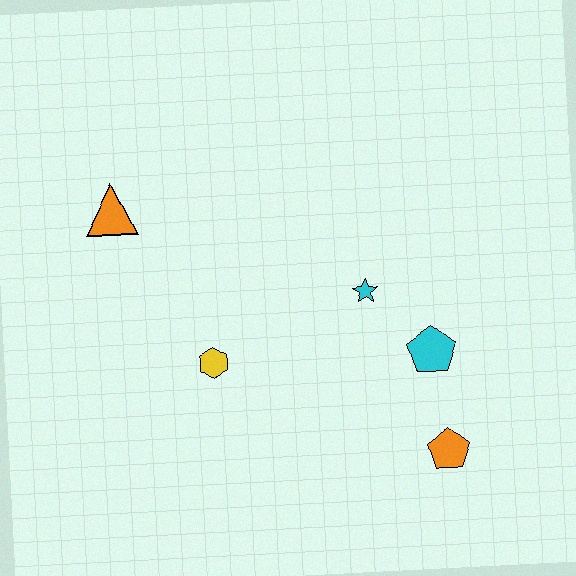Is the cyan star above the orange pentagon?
Yes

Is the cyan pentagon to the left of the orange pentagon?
Yes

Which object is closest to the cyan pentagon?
The cyan star is closest to the cyan pentagon.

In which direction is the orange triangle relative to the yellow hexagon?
The orange triangle is above the yellow hexagon.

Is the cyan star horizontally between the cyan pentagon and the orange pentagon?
No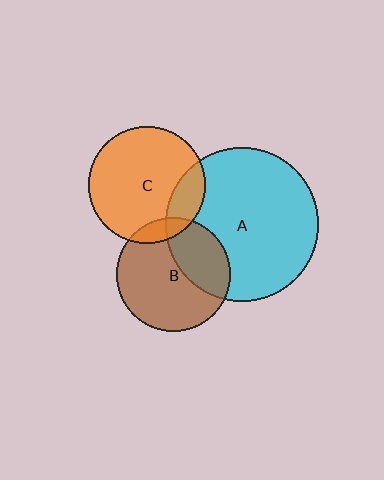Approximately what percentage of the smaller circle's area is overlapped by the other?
Approximately 20%.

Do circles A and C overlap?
Yes.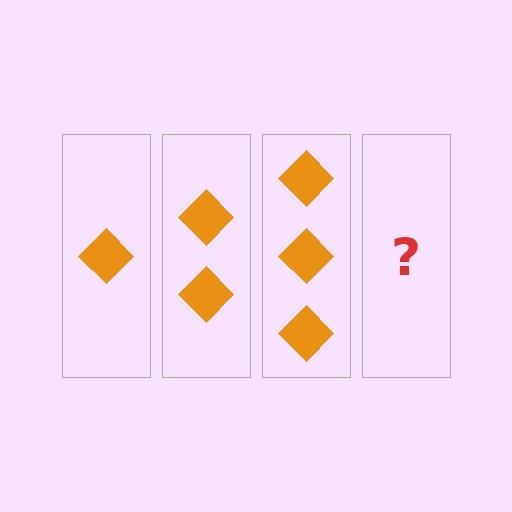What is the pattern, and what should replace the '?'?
The pattern is that each step adds one more diamond. The '?' should be 4 diamonds.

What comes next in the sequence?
The next element should be 4 diamonds.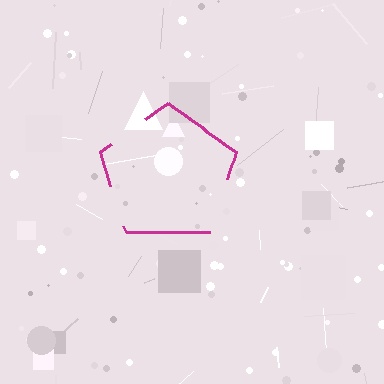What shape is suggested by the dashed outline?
The dashed outline suggests a pentagon.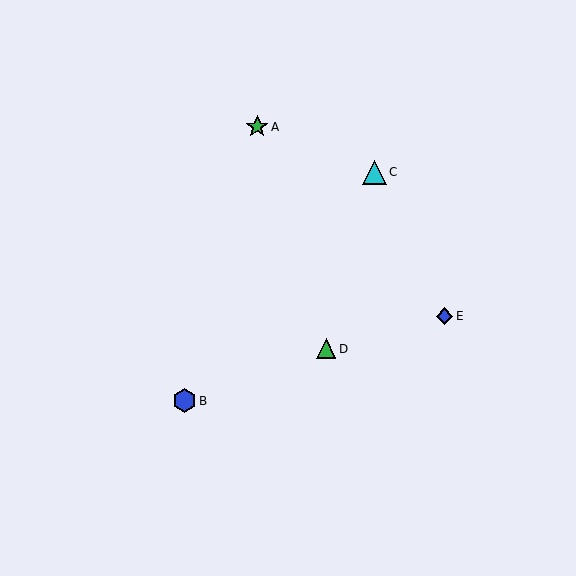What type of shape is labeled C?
Shape C is a cyan triangle.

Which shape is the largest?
The cyan triangle (labeled C) is the largest.